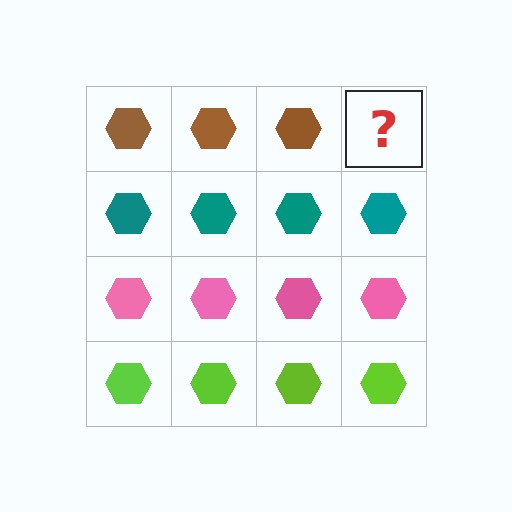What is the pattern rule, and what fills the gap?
The rule is that each row has a consistent color. The gap should be filled with a brown hexagon.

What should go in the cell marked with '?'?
The missing cell should contain a brown hexagon.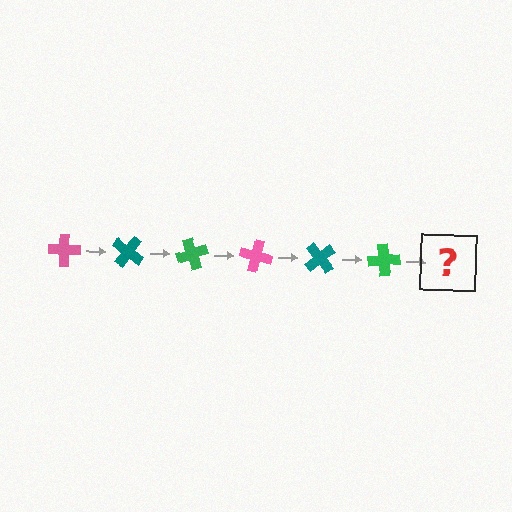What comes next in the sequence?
The next element should be a pink cross, rotated 210 degrees from the start.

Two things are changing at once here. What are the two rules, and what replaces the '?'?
The two rules are that it rotates 35 degrees each step and the color cycles through pink, teal, and green. The '?' should be a pink cross, rotated 210 degrees from the start.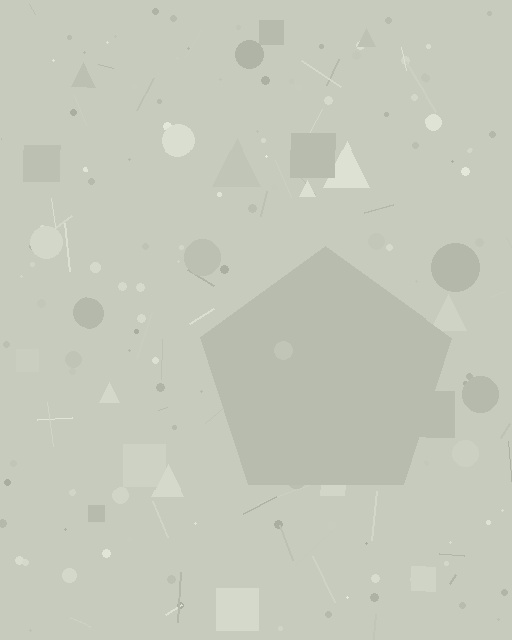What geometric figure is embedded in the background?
A pentagon is embedded in the background.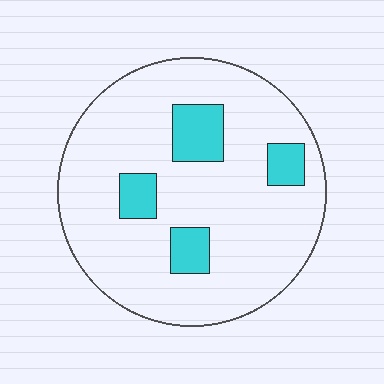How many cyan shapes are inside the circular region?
4.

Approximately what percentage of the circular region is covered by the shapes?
Approximately 15%.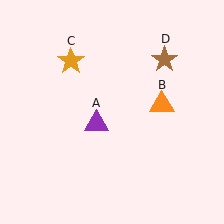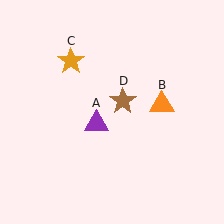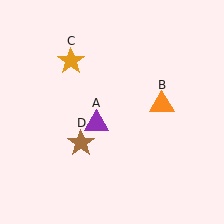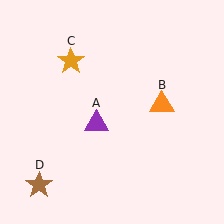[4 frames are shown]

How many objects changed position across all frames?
1 object changed position: brown star (object D).